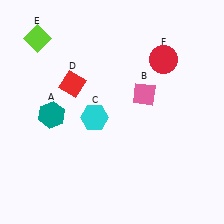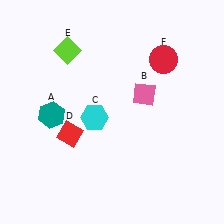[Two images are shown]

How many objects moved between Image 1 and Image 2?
2 objects moved between the two images.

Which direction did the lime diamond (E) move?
The lime diamond (E) moved right.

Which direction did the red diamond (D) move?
The red diamond (D) moved down.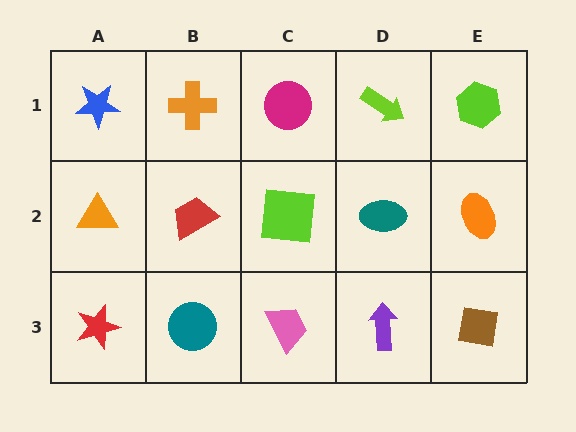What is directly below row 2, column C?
A pink trapezoid.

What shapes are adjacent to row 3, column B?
A red trapezoid (row 2, column B), a red star (row 3, column A), a pink trapezoid (row 3, column C).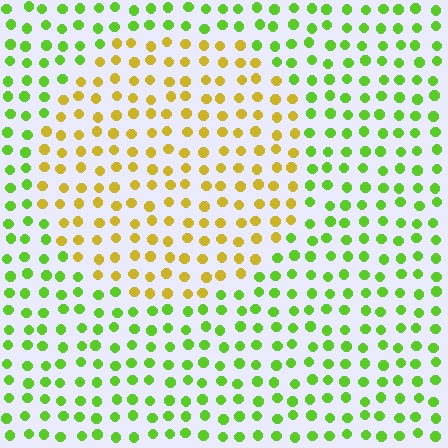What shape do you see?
I see a circle.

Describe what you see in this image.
The image is filled with small lime elements in a uniform arrangement. A circle-shaped region is visible where the elements are tinted to a slightly different hue, forming a subtle color boundary.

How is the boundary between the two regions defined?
The boundary is defined purely by a slight shift in hue (about 51 degrees). Spacing, size, and orientation are identical on both sides.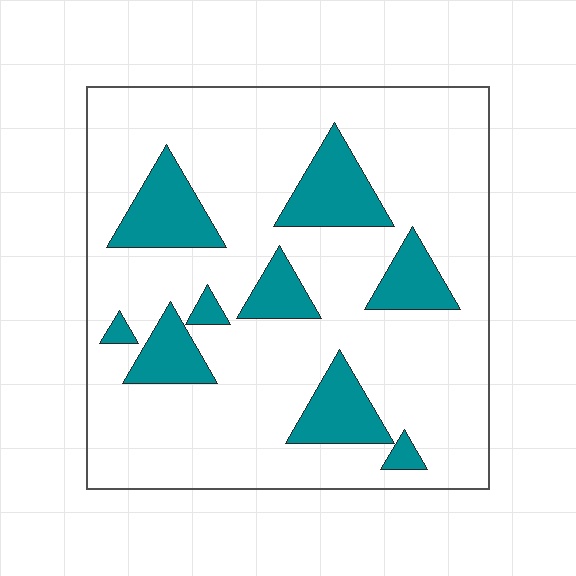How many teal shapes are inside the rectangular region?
9.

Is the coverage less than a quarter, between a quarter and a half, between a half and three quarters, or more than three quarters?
Less than a quarter.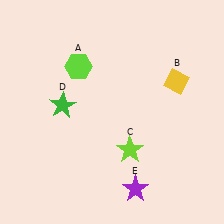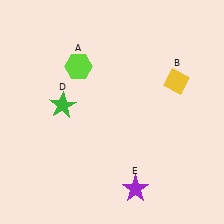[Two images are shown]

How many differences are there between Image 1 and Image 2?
There is 1 difference between the two images.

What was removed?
The lime star (C) was removed in Image 2.